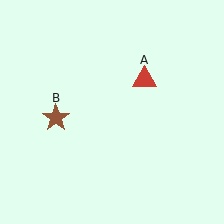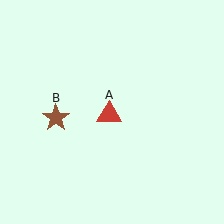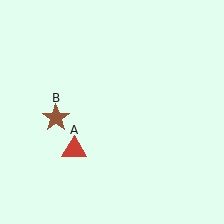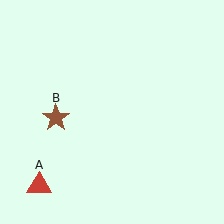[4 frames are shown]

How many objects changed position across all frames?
1 object changed position: red triangle (object A).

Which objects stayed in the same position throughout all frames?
Brown star (object B) remained stationary.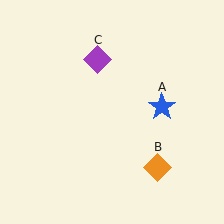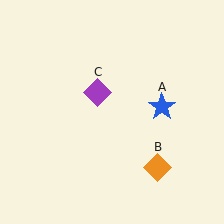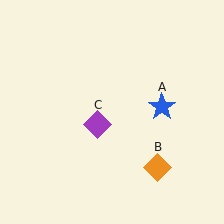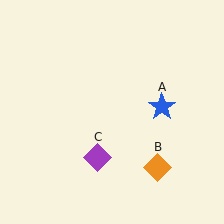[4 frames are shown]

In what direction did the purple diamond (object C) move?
The purple diamond (object C) moved down.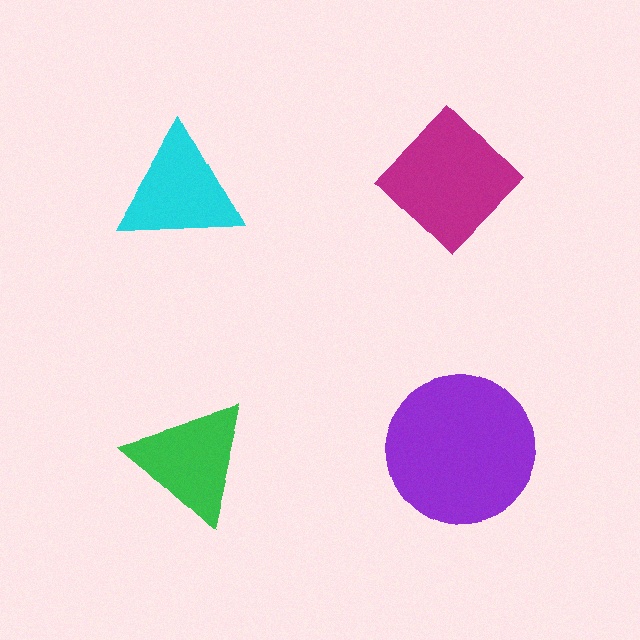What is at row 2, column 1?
A green triangle.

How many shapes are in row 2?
2 shapes.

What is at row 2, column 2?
A purple circle.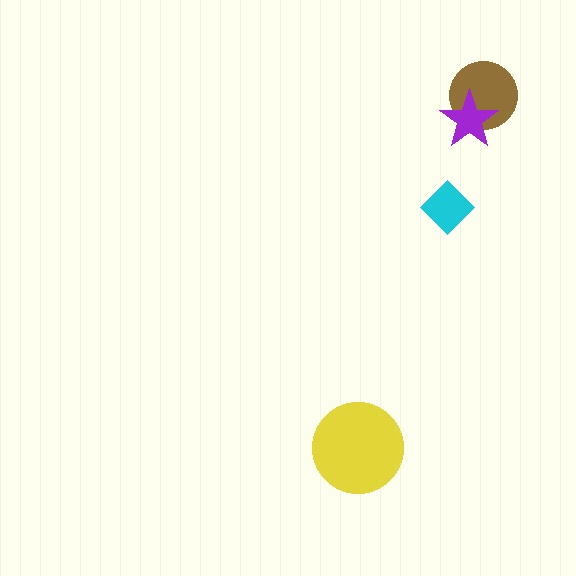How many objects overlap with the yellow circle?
0 objects overlap with the yellow circle.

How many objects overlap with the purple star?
1 object overlaps with the purple star.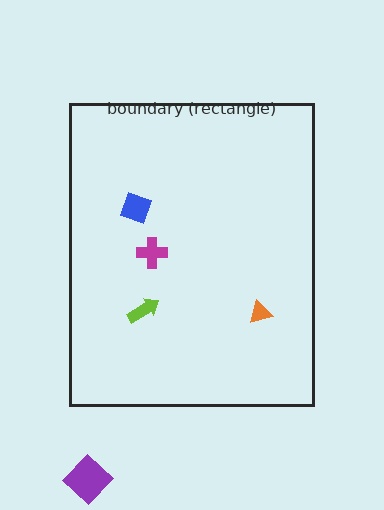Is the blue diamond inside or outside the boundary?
Inside.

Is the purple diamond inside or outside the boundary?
Outside.